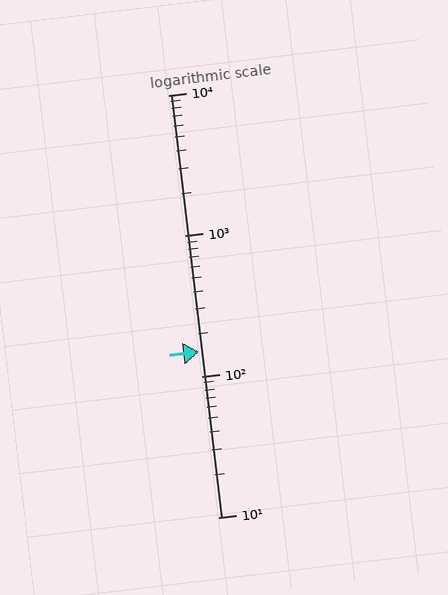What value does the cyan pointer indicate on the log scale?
The pointer indicates approximately 150.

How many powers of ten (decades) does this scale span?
The scale spans 3 decades, from 10 to 10000.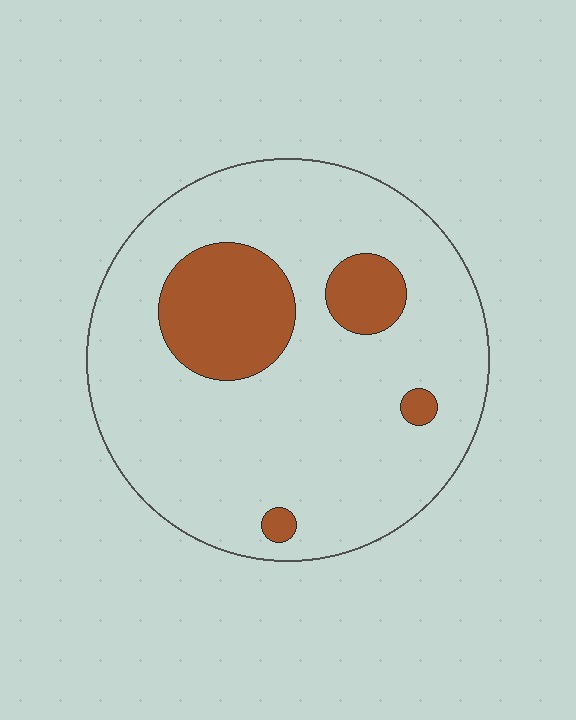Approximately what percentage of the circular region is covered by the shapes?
Approximately 20%.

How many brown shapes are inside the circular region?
4.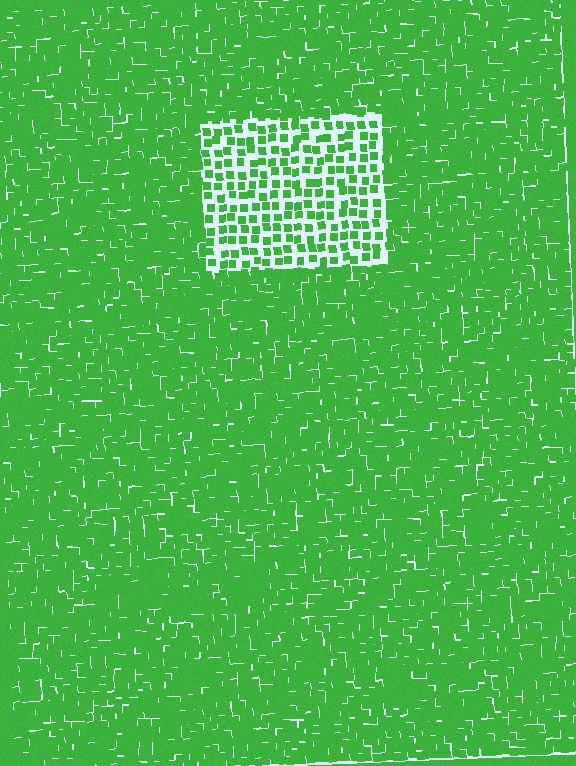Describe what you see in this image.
The image contains small green elements arranged at two different densities. A rectangle-shaped region is visible where the elements are less densely packed than the surrounding area.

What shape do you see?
I see a rectangle.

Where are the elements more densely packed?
The elements are more densely packed outside the rectangle boundary.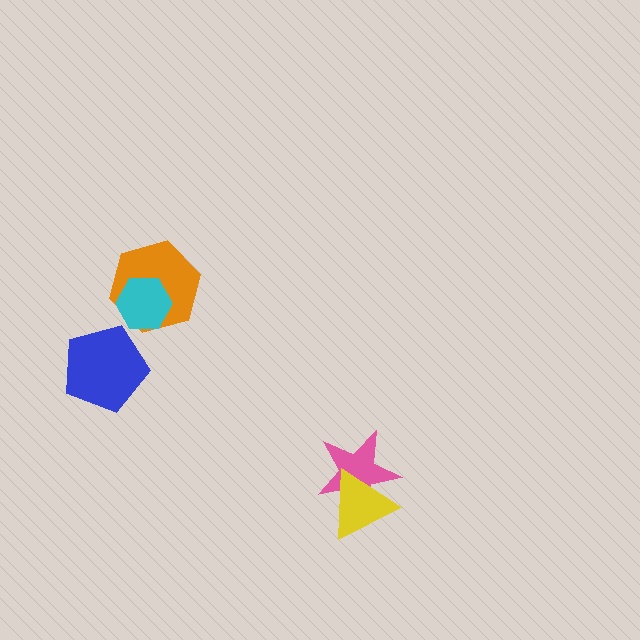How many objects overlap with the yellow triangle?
1 object overlaps with the yellow triangle.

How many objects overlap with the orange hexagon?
1 object overlaps with the orange hexagon.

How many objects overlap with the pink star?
1 object overlaps with the pink star.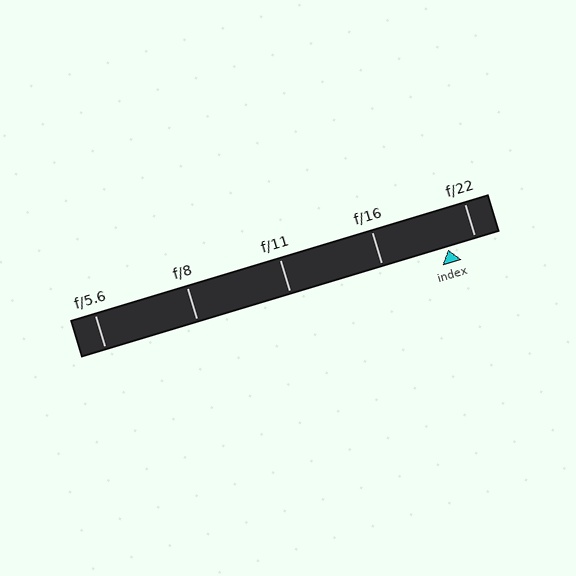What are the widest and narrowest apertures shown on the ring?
The widest aperture shown is f/5.6 and the narrowest is f/22.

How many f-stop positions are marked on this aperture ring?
There are 5 f-stop positions marked.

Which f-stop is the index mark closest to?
The index mark is closest to f/22.